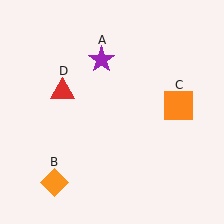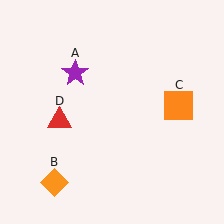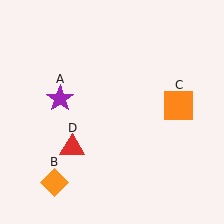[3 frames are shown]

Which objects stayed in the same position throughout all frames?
Orange diamond (object B) and orange square (object C) remained stationary.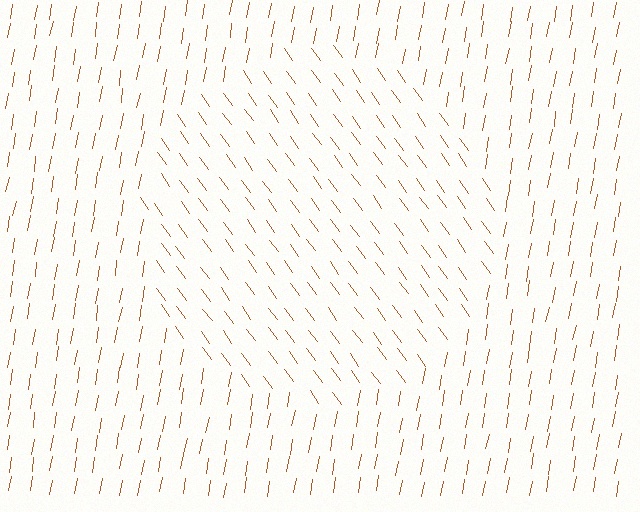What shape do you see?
I see a circle.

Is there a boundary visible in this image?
Yes, there is a texture boundary formed by a change in line orientation.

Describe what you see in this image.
The image is filled with small brown line segments. A circle region in the image has lines oriented differently from the surrounding lines, creating a visible texture boundary.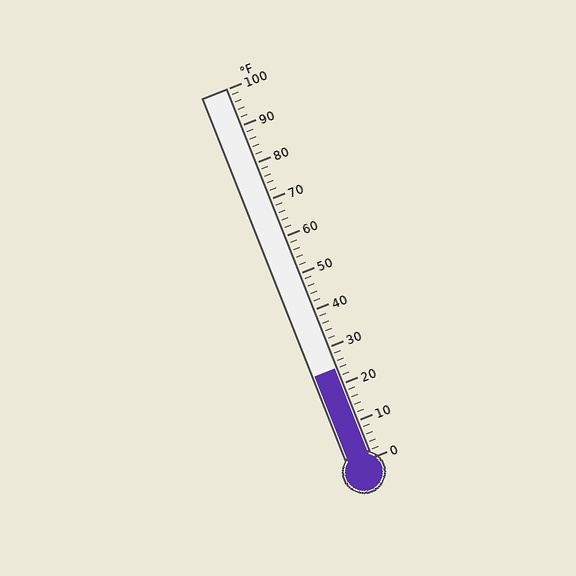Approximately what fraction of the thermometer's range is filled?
The thermometer is filled to approximately 25% of its range.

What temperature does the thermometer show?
The thermometer shows approximately 24°F.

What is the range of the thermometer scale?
The thermometer scale ranges from 0°F to 100°F.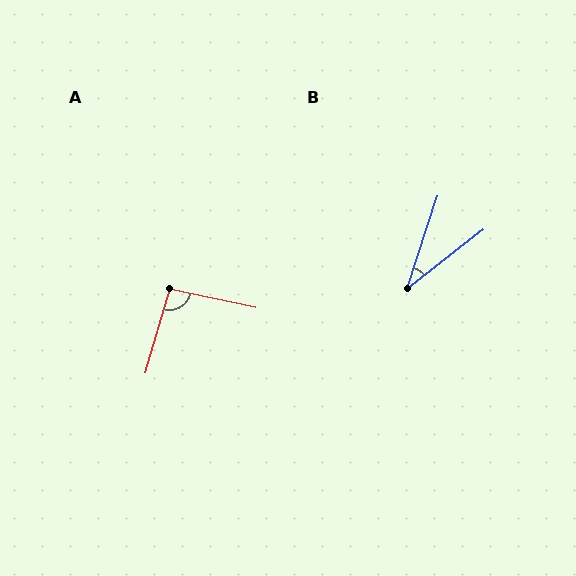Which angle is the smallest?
B, at approximately 34 degrees.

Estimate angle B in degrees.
Approximately 34 degrees.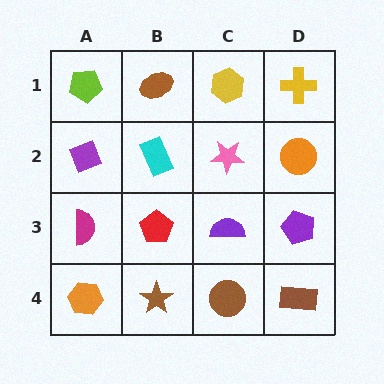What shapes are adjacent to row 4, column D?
A purple pentagon (row 3, column D), a brown circle (row 4, column C).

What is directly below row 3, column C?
A brown circle.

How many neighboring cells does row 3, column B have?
4.